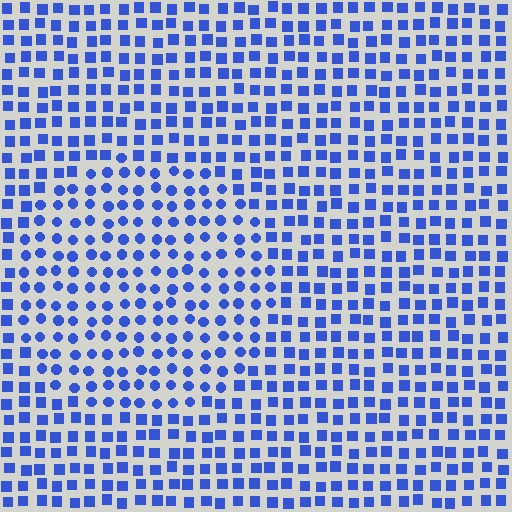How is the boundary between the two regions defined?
The boundary is defined by a change in element shape: circles inside vs. squares outside. All elements share the same color and spacing.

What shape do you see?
I see a circle.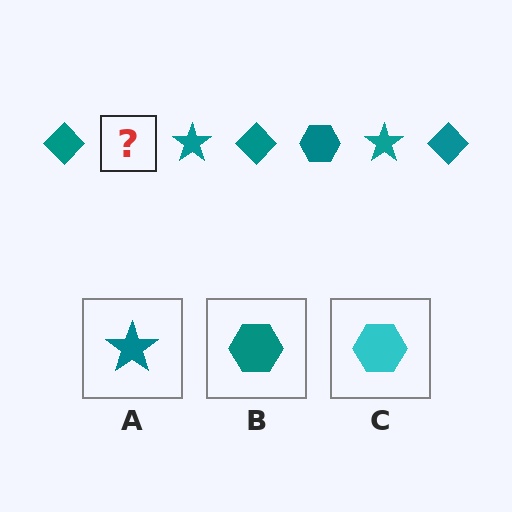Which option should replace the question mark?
Option B.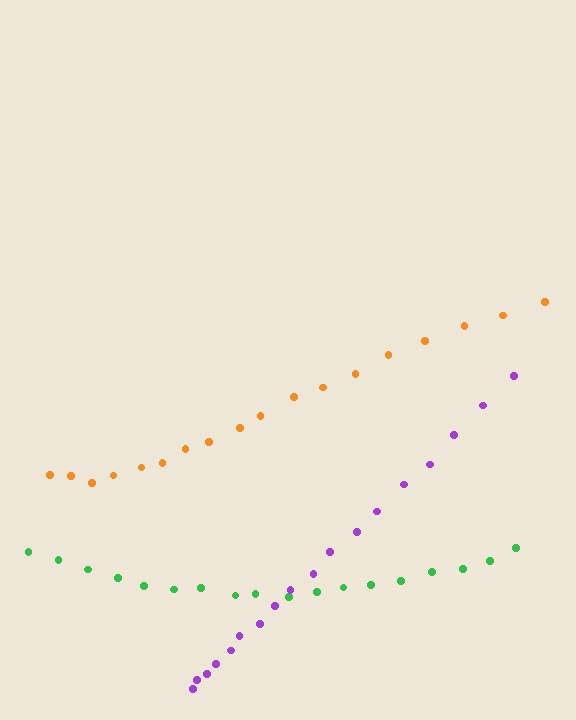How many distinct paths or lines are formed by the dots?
There are 3 distinct paths.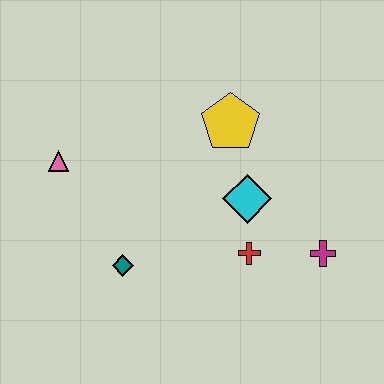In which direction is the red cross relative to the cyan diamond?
The red cross is below the cyan diamond.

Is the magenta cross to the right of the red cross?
Yes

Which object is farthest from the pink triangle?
The magenta cross is farthest from the pink triangle.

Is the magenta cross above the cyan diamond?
No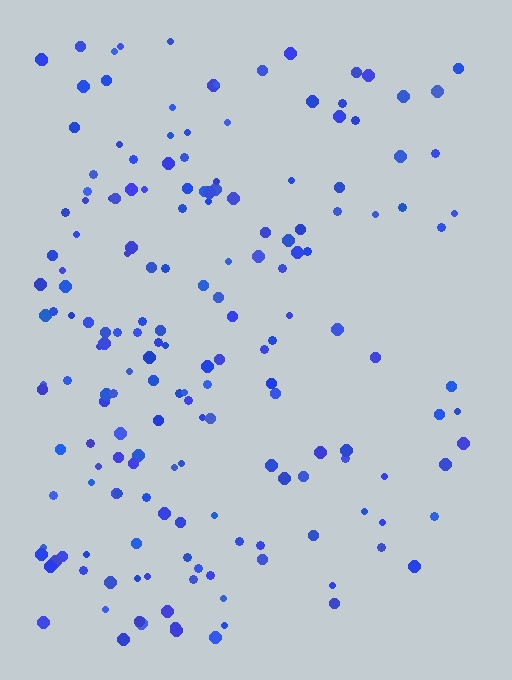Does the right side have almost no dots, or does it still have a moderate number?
Still a moderate number, just noticeably fewer than the left.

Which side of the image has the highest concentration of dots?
The left.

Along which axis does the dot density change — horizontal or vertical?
Horizontal.